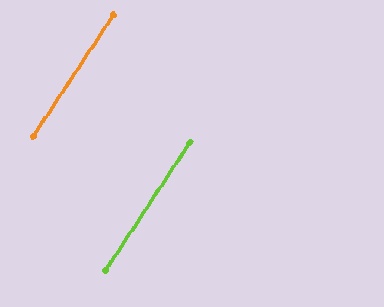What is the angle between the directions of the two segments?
Approximately 0 degrees.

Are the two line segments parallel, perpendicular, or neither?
Parallel — their directions differ by only 0.2°.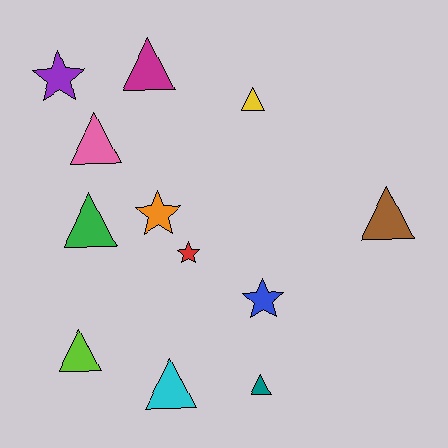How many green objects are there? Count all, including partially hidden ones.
There is 1 green object.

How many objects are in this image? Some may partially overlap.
There are 12 objects.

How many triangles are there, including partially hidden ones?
There are 8 triangles.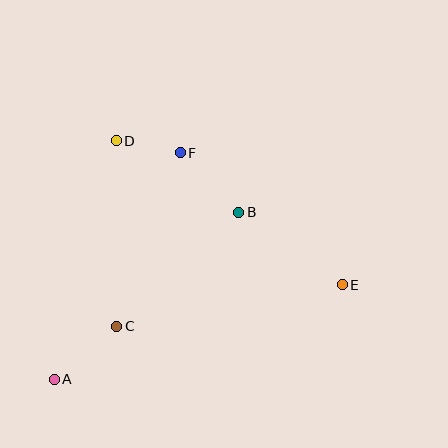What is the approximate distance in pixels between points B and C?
The distance between B and C is approximately 167 pixels.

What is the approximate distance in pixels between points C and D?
The distance between C and D is approximately 186 pixels.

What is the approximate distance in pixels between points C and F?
The distance between C and F is approximately 185 pixels.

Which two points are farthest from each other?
Points A and E are farthest from each other.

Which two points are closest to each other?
Points D and F are closest to each other.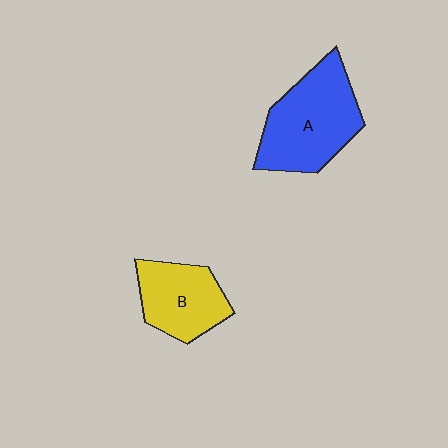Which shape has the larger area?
Shape A (blue).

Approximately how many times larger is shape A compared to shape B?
Approximately 1.4 times.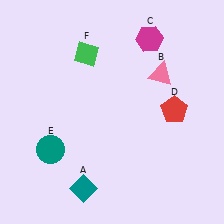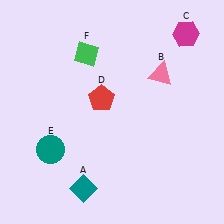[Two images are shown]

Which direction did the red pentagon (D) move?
The red pentagon (D) moved left.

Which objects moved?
The objects that moved are: the magenta hexagon (C), the red pentagon (D).